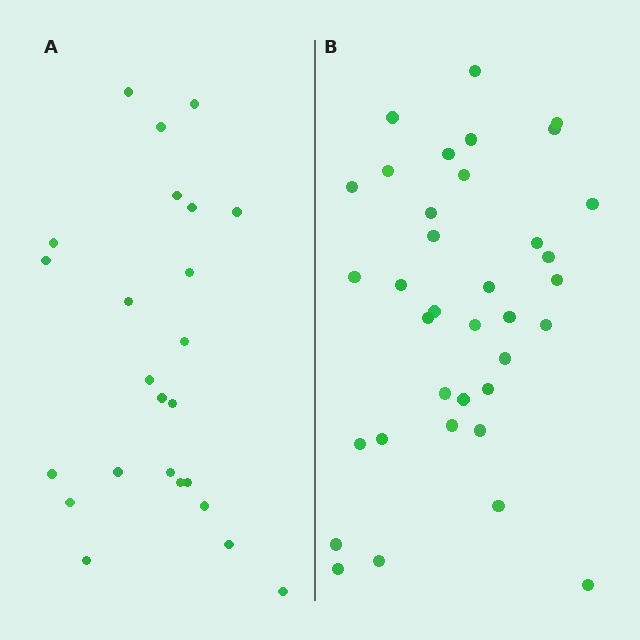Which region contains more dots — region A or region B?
Region B (the right region) has more dots.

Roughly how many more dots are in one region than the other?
Region B has roughly 12 or so more dots than region A.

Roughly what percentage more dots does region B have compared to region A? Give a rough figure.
About 50% more.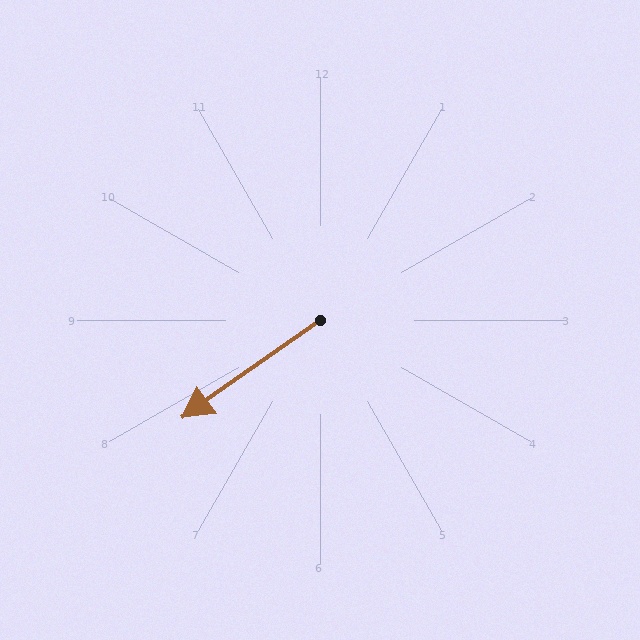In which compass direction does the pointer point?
Southwest.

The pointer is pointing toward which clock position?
Roughly 8 o'clock.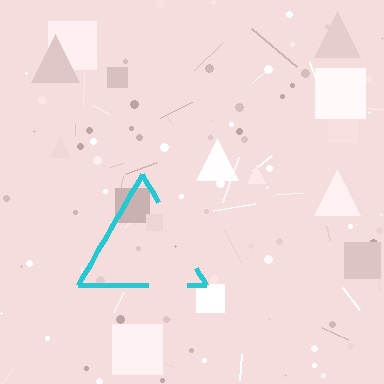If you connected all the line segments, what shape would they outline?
They would outline a triangle.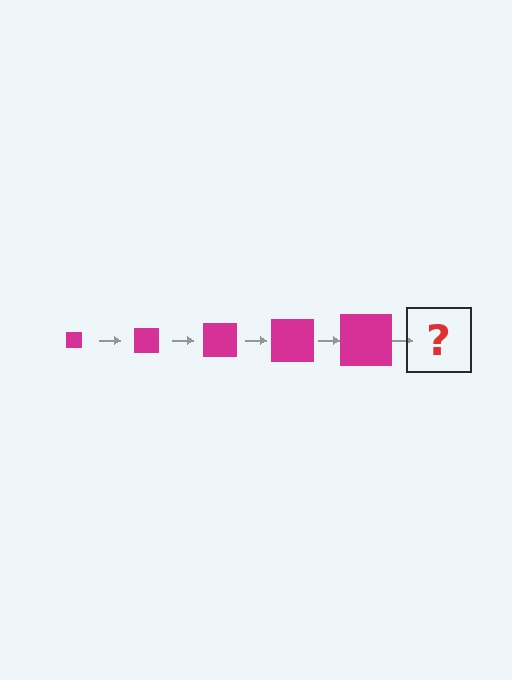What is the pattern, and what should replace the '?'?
The pattern is that the square gets progressively larger each step. The '?' should be a magenta square, larger than the previous one.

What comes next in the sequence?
The next element should be a magenta square, larger than the previous one.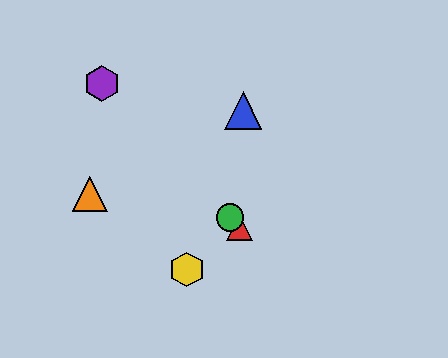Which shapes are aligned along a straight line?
The red triangle, the green circle, the purple hexagon are aligned along a straight line.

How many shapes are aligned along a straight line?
3 shapes (the red triangle, the green circle, the purple hexagon) are aligned along a straight line.